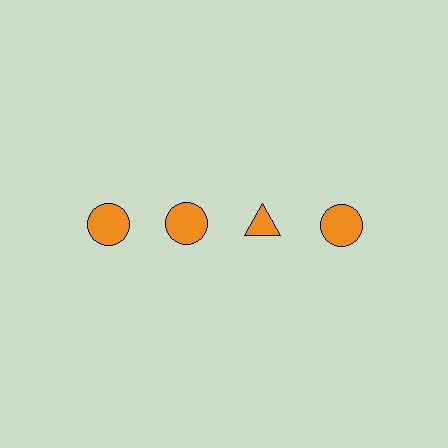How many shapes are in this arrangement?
There are 4 shapes arranged in a grid pattern.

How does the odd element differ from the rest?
It has a different shape: triangle instead of circle.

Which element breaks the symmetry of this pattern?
The orange triangle in the top row, center column breaks the symmetry. All other shapes are orange circles.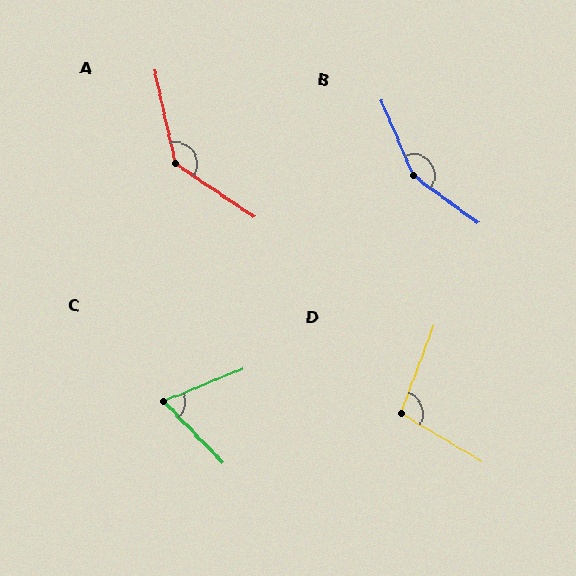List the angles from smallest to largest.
C (68°), D (100°), A (137°), B (149°).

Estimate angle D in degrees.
Approximately 100 degrees.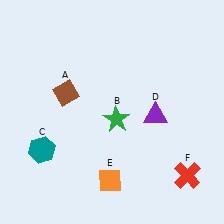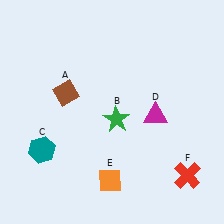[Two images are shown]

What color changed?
The triangle (D) changed from purple in Image 1 to magenta in Image 2.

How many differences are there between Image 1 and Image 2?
There is 1 difference between the two images.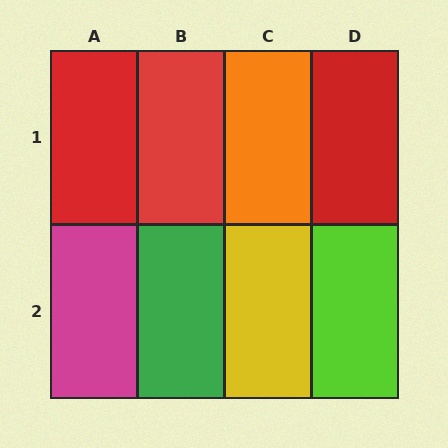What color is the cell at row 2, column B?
Green.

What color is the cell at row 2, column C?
Yellow.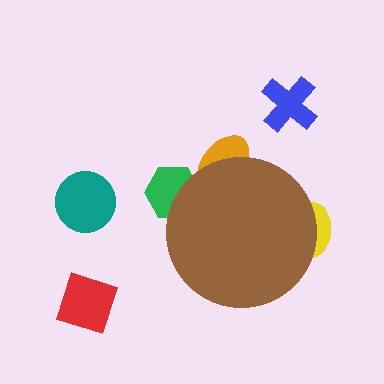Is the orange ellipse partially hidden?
Yes, the orange ellipse is partially hidden behind the brown circle.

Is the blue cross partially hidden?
No, the blue cross is fully visible.